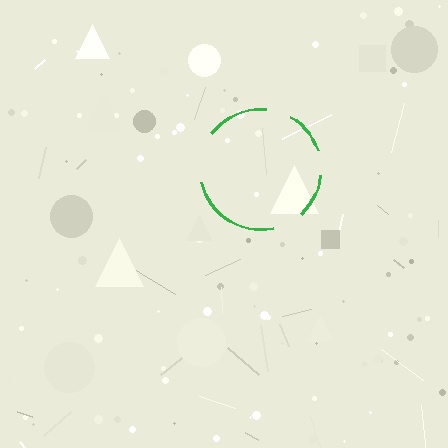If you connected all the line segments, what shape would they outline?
They would outline a circle.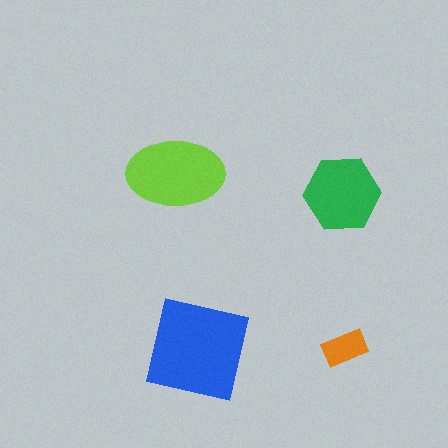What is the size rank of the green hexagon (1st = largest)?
3rd.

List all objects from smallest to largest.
The orange rectangle, the green hexagon, the lime ellipse, the blue square.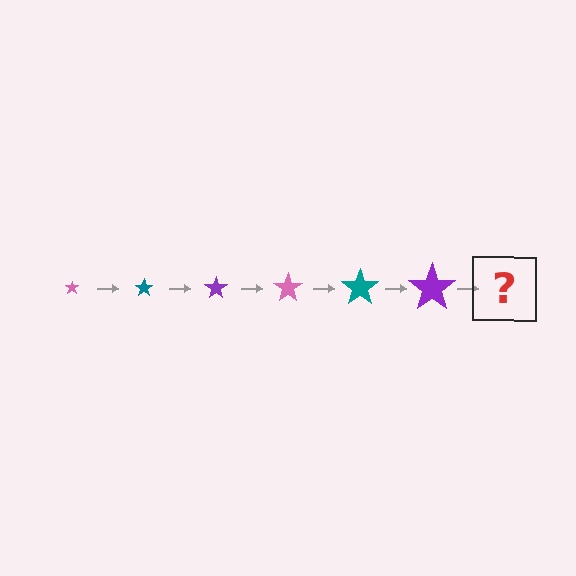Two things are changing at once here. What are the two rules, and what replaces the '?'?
The two rules are that the star grows larger each step and the color cycles through pink, teal, and purple. The '?' should be a pink star, larger than the previous one.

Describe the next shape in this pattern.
It should be a pink star, larger than the previous one.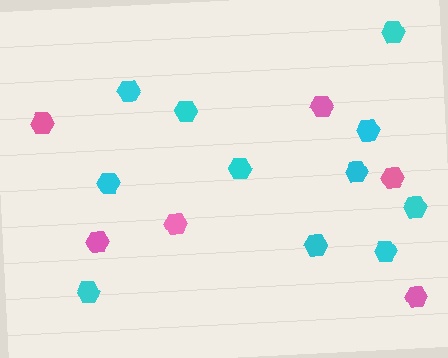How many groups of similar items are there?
There are 2 groups: one group of cyan hexagons (11) and one group of pink hexagons (6).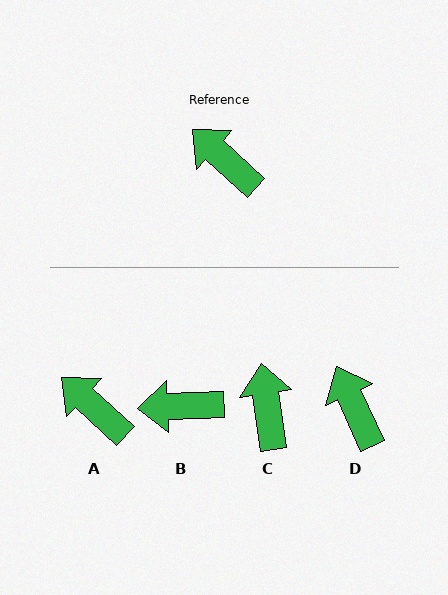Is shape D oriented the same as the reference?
No, it is off by about 23 degrees.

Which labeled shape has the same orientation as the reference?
A.